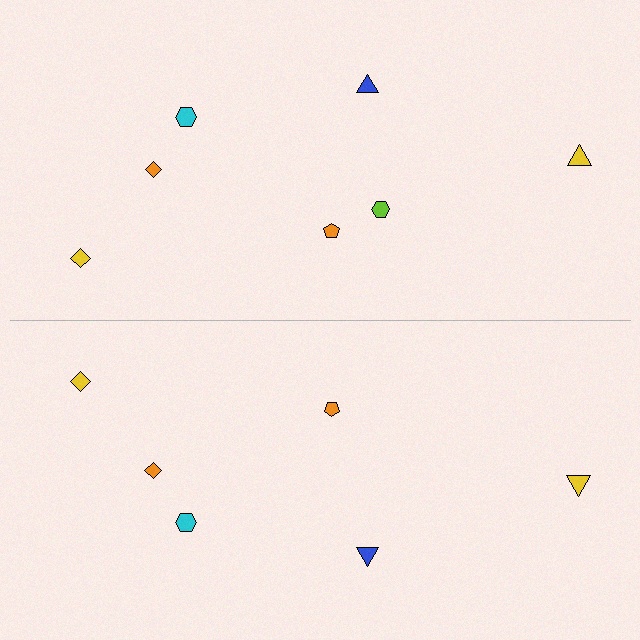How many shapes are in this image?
There are 13 shapes in this image.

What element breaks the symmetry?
A lime hexagon is missing from the bottom side.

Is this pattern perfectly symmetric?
No, the pattern is not perfectly symmetric. A lime hexagon is missing from the bottom side.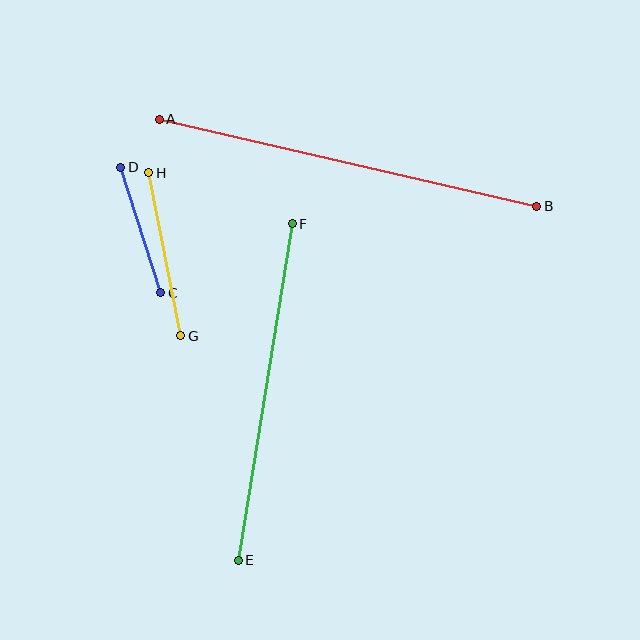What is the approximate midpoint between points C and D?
The midpoint is at approximately (141, 230) pixels.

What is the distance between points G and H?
The distance is approximately 166 pixels.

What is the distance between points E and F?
The distance is approximately 341 pixels.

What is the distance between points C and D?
The distance is approximately 132 pixels.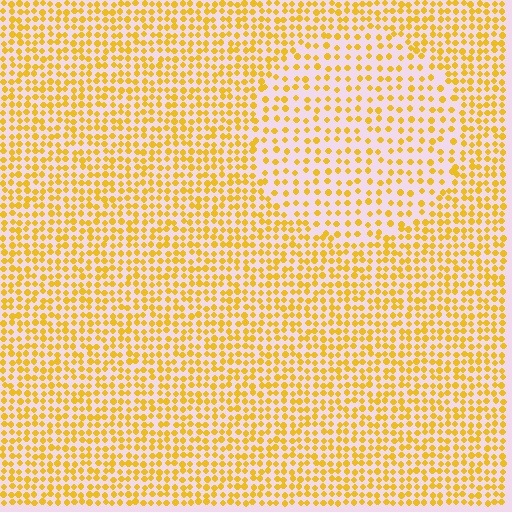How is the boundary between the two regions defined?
The boundary is defined by a change in element density (approximately 1.8x ratio). All elements are the same color, size, and shape.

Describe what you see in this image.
The image contains small yellow elements arranged at two different densities. A circle-shaped region is visible where the elements are less densely packed than the surrounding area.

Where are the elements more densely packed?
The elements are more densely packed outside the circle boundary.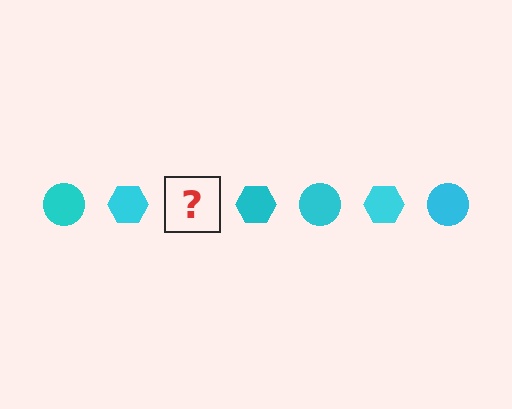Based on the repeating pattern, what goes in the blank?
The blank should be a cyan circle.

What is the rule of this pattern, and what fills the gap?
The rule is that the pattern cycles through circle, hexagon shapes in cyan. The gap should be filled with a cyan circle.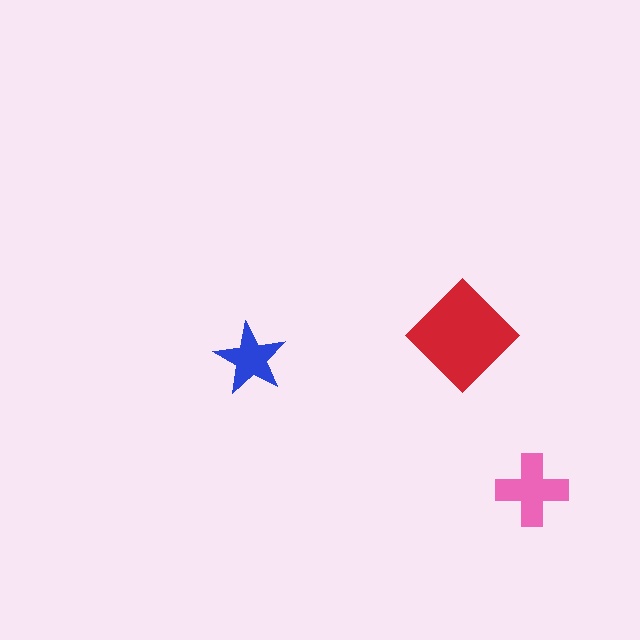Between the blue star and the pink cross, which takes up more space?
The pink cross.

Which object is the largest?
The red diamond.